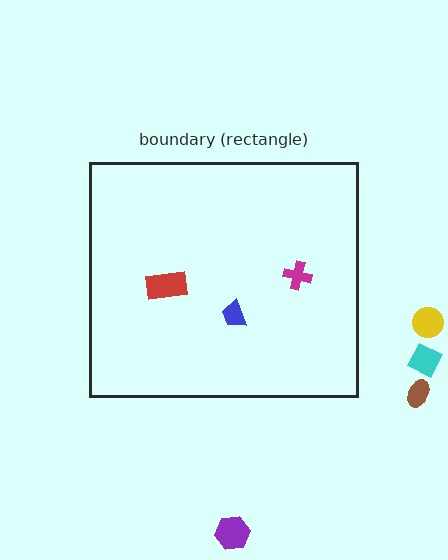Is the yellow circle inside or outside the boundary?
Outside.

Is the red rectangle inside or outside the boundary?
Inside.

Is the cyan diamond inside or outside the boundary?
Outside.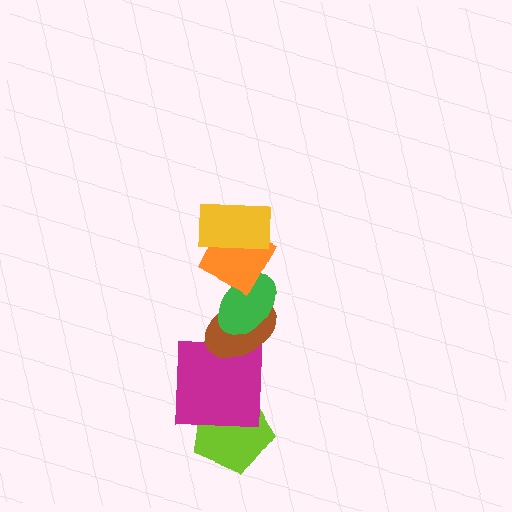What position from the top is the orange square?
The orange square is 2nd from the top.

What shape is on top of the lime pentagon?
The magenta square is on top of the lime pentagon.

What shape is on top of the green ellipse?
The orange square is on top of the green ellipse.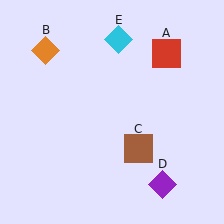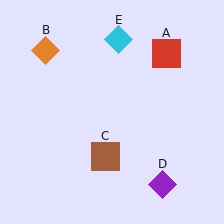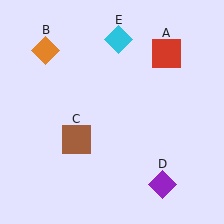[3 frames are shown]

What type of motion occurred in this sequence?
The brown square (object C) rotated clockwise around the center of the scene.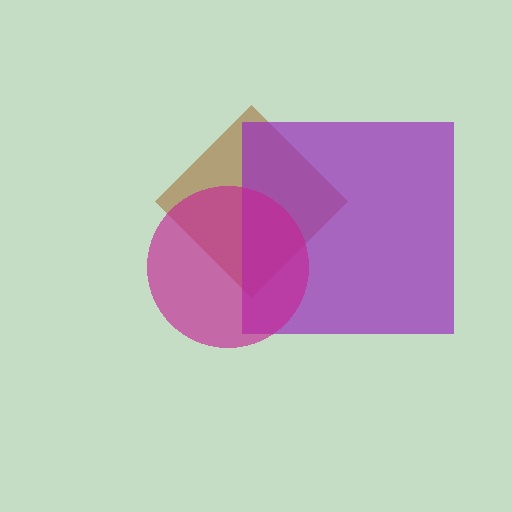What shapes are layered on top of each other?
The layered shapes are: a brown diamond, a purple square, a magenta circle.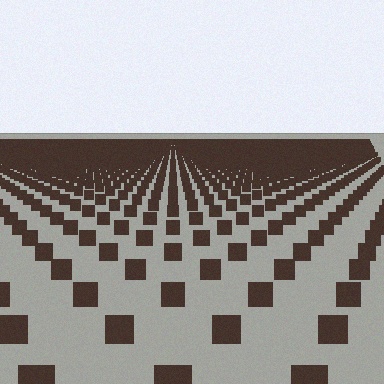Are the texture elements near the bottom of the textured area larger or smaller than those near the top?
Larger. Near the bottom, elements are closer to the viewer and appear at a bigger on-screen size.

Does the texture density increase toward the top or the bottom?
Density increases toward the top.